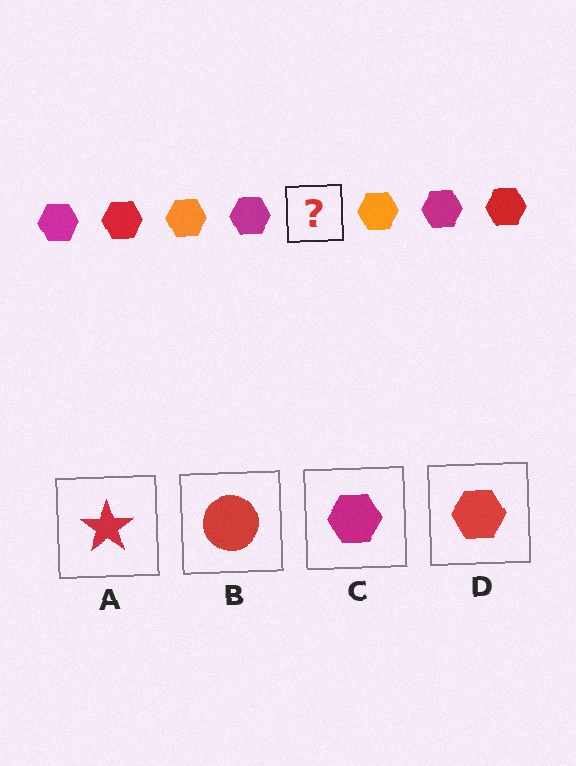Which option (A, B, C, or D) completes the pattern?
D.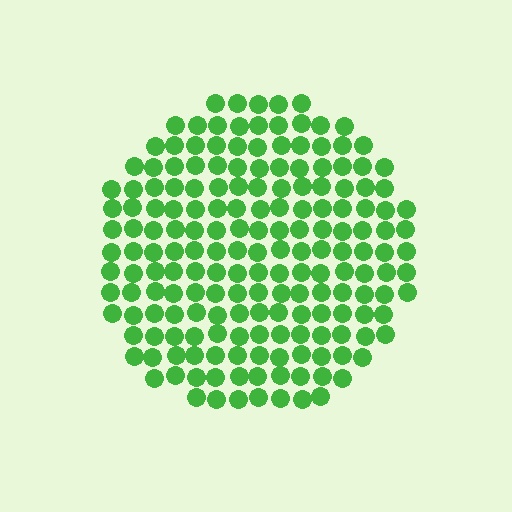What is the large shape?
The large shape is a circle.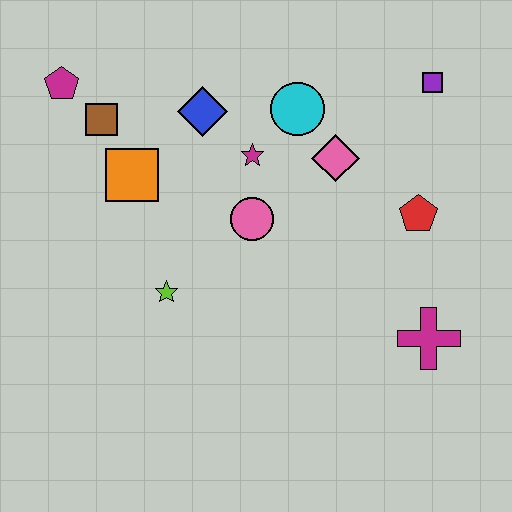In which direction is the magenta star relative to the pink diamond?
The magenta star is to the left of the pink diamond.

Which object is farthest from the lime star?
The purple square is farthest from the lime star.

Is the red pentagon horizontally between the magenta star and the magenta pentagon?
No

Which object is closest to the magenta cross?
The red pentagon is closest to the magenta cross.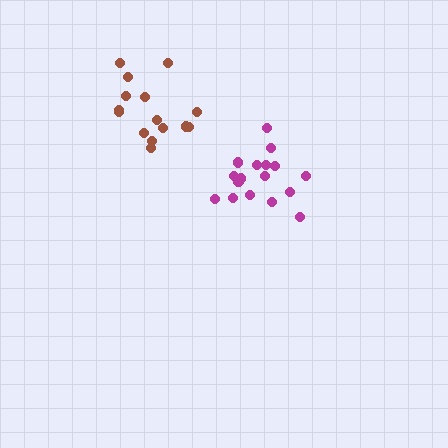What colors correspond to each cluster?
The clusters are colored: magenta, brown.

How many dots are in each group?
Group 1: 18 dots, Group 2: 15 dots (33 total).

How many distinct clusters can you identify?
There are 2 distinct clusters.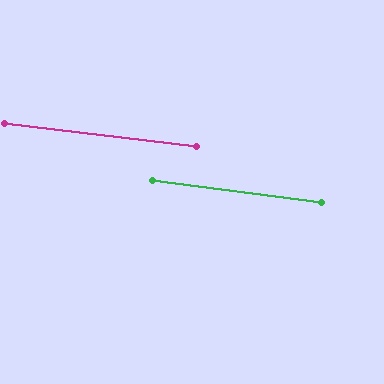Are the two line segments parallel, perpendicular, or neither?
Parallel — their directions differ by only 0.3°.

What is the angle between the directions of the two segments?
Approximately 0 degrees.